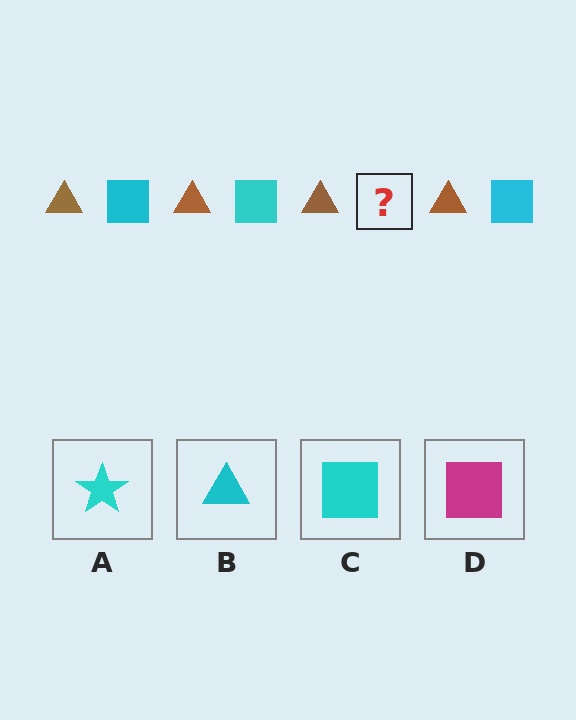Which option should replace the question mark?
Option C.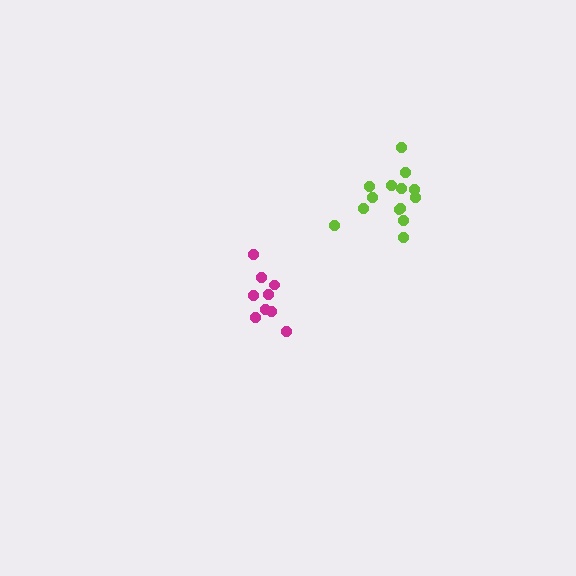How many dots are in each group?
Group 1: 14 dots, Group 2: 9 dots (23 total).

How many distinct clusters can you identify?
There are 2 distinct clusters.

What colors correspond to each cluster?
The clusters are colored: lime, magenta.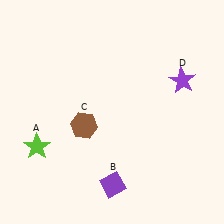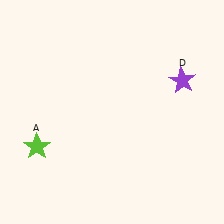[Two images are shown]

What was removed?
The brown hexagon (C), the purple diamond (B) were removed in Image 2.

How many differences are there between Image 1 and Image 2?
There are 2 differences between the two images.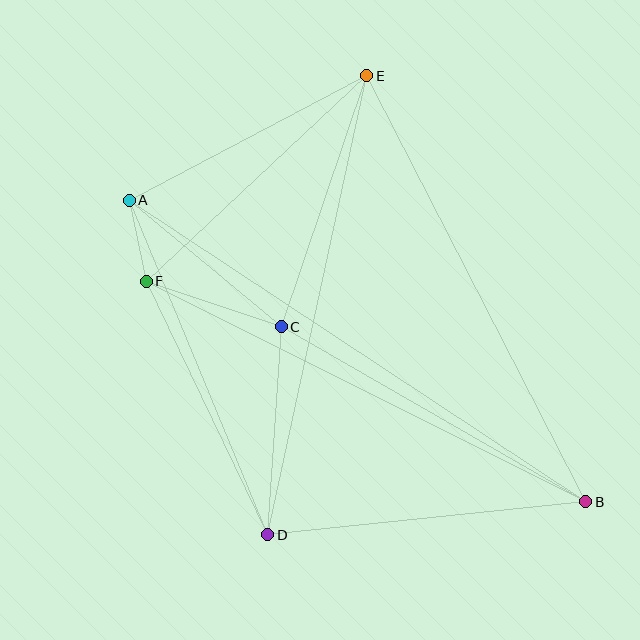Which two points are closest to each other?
Points A and F are closest to each other.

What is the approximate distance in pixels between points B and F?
The distance between B and F is approximately 492 pixels.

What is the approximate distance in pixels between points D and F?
The distance between D and F is approximately 281 pixels.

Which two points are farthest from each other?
Points A and B are farthest from each other.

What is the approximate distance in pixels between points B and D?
The distance between B and D is approximately 320 pixels.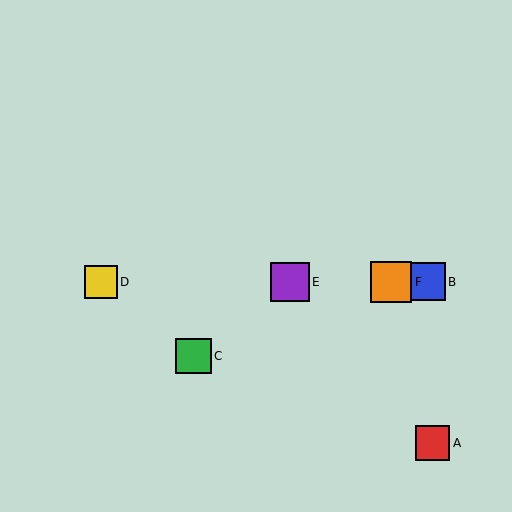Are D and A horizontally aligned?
No, D is at y≈282 and A is at y≈443.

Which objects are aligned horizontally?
Objects B, D, E, F are aligned horizontally.